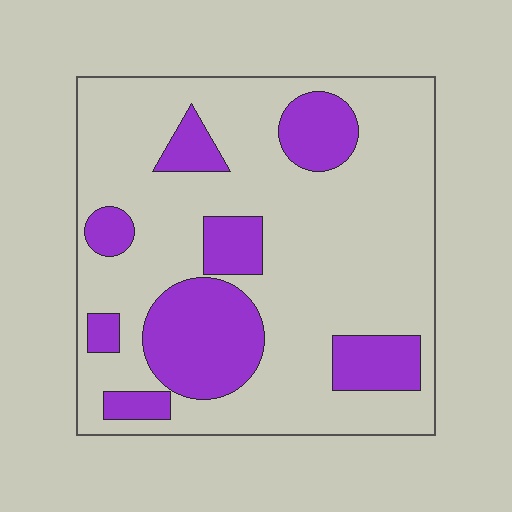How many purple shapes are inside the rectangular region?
8.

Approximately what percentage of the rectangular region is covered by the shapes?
Approximately 25%.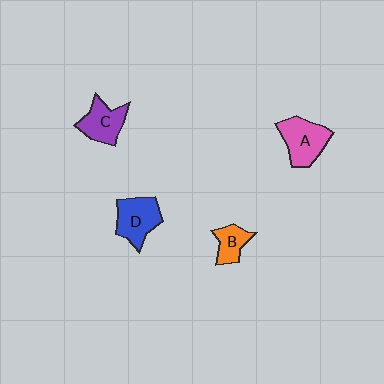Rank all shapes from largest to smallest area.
From largest to smallest: A (pink), D (blue), C (purple), B (orange).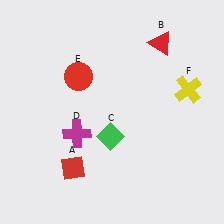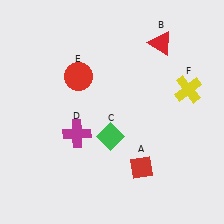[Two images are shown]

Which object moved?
The red diamond (A) moved right.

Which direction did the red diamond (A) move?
The red diamond (A) moved right.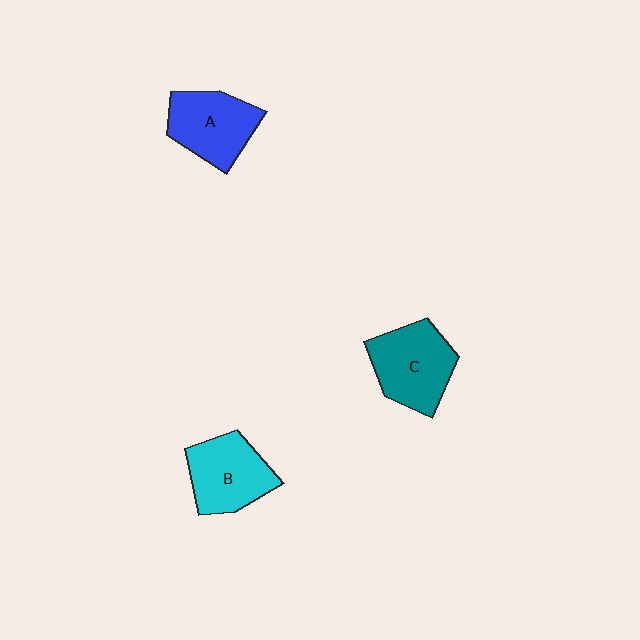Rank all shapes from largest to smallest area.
From largest to smallest: C (teal), B (cyan), A (blue).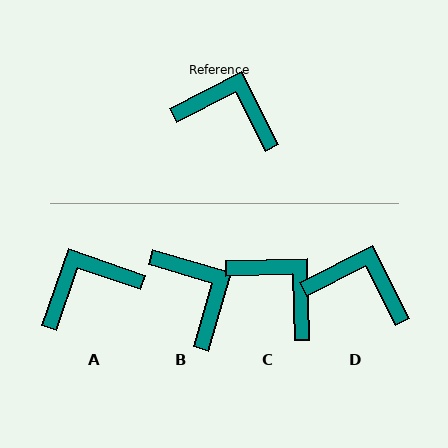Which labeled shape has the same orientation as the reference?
D.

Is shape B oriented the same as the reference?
No, it is off by about 43 degrees.